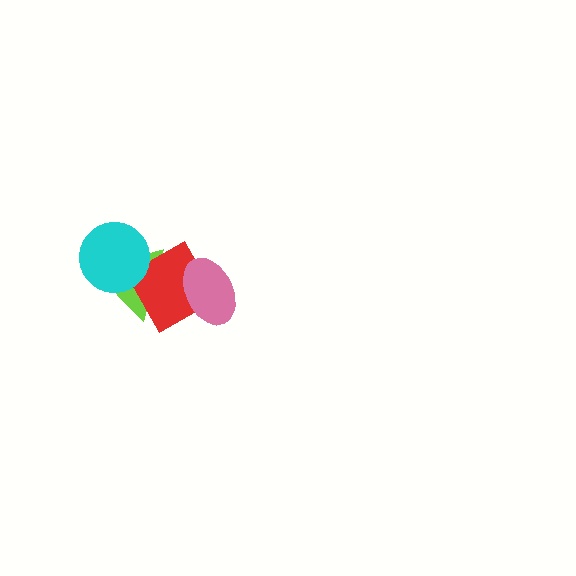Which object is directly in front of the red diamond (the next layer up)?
The pink ellipse is directly in front of the red diamond.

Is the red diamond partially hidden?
Yes, it is partially covered by another shape.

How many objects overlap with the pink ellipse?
1 object overlaps with the pink ellipse.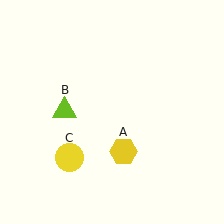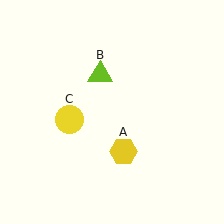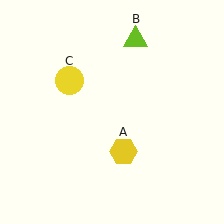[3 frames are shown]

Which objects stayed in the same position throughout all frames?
Yellow hexagon (object A) remained stationary.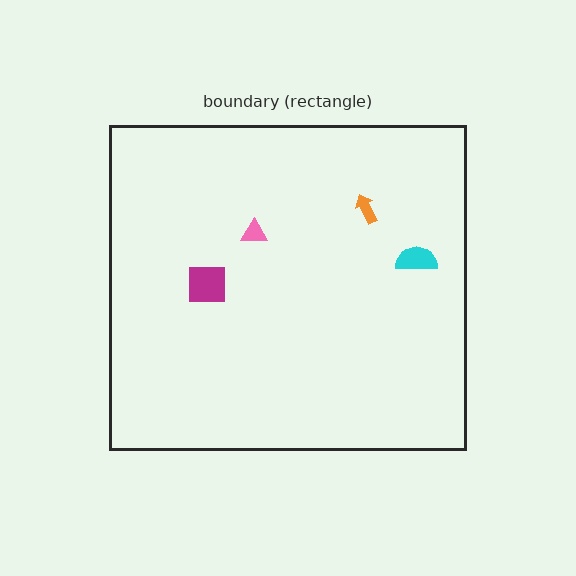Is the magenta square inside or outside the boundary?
Inside.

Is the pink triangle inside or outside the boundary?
Inside.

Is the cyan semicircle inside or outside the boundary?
Inside.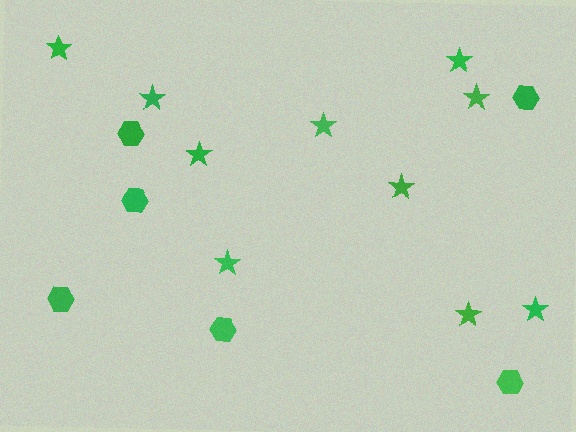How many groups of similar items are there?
There are 2 groups: one group of stars (10) and one group of hexagons (6).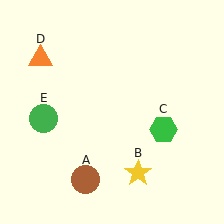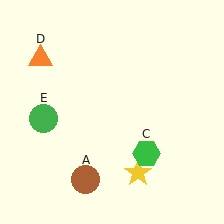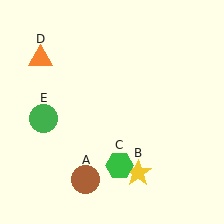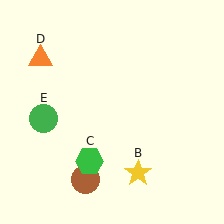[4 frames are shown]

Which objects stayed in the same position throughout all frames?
Brown circle (object A) and yellow star (object B) and orange triangle (object D) and green circle (object E) remained stationary.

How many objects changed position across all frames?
1 object changed position: green hexagon (object C).